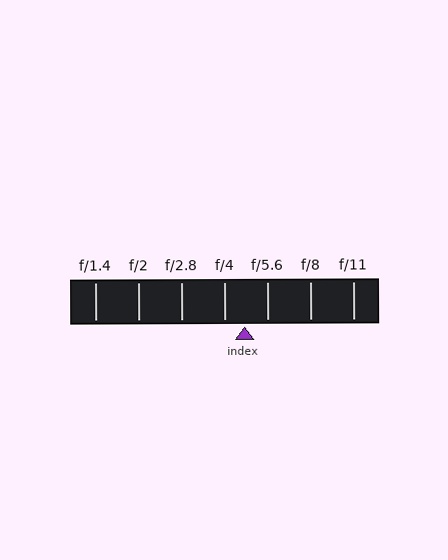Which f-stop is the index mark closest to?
The index mark is closest to f/4.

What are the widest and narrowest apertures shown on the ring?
The widest aperture shown is f/1.4 and the narrowest is f/11.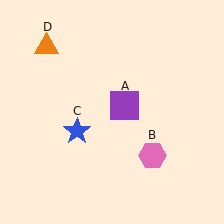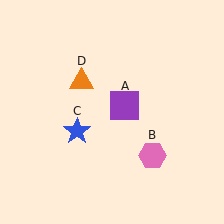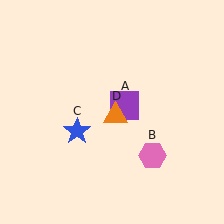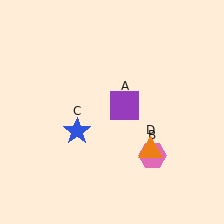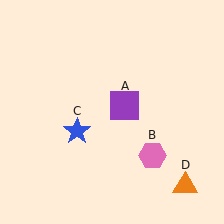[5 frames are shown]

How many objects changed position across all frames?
1 object changed position: orange triangle (object D).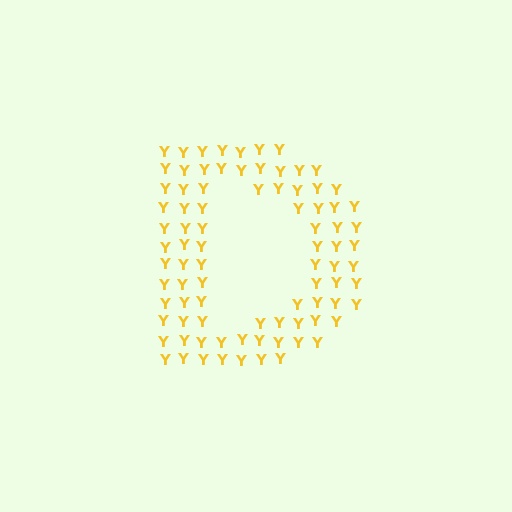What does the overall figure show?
The overall figure shows the letter D.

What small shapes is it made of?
It is made of small letter Y's.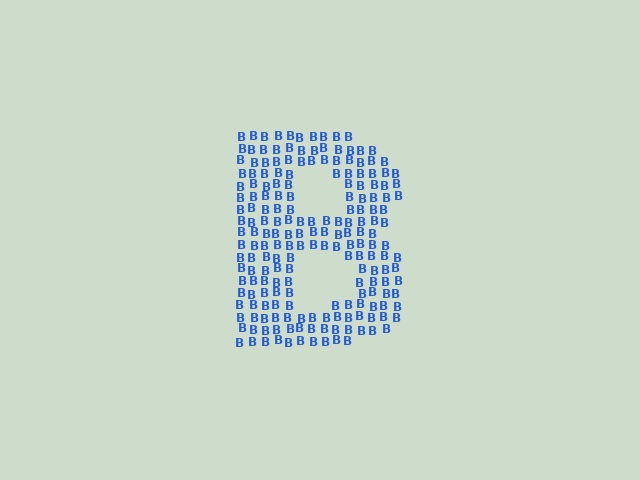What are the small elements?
The small elements are letter B's.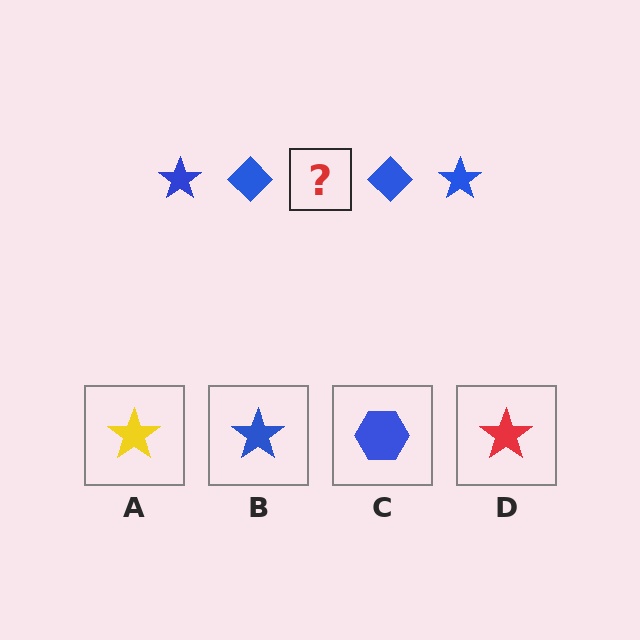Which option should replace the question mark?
Option B.